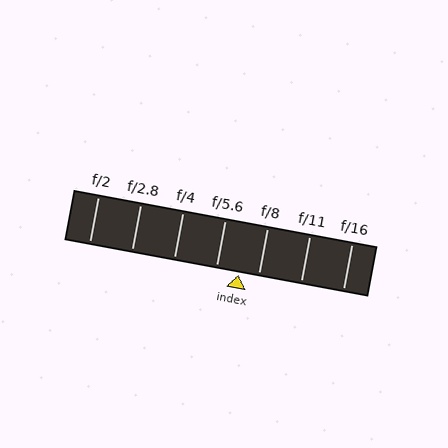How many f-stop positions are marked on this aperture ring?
There are 7 f-stop positions marked.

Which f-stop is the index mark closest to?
The index mark is closest to f/8.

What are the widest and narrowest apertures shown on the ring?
The widest aperture shown is f/2 and the narrowest is f/16.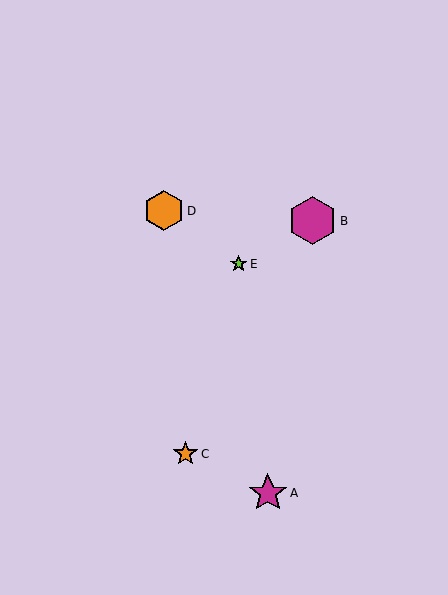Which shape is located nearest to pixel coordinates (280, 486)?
The magenta star (labeled A) at (268, 493) is nearest to that location.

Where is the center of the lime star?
The center of the lime star is at (239, 264).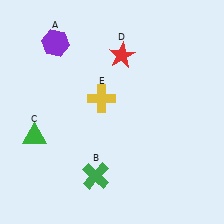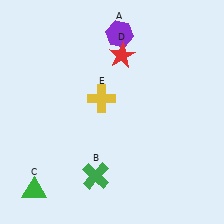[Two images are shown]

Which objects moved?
The objects that moved are: the purple hexagon (A), the green triangle (C).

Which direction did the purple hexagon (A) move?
The purple hexagon (A) moved right.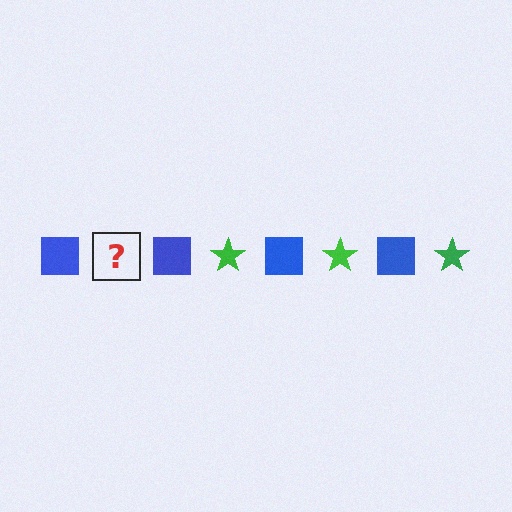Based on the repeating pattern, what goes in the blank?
The blank should be a green star.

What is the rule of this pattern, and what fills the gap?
The rule is that the pattern alternates between blue square and green star. The gap should be filled with a green star.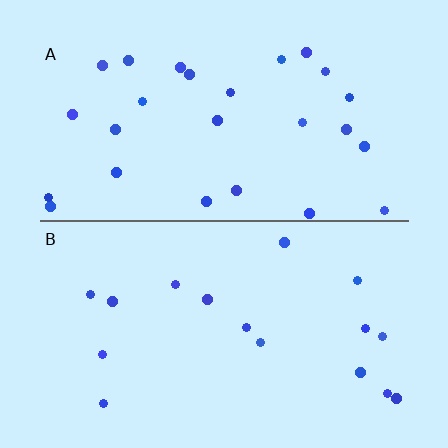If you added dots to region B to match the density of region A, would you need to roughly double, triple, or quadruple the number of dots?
Approximately double.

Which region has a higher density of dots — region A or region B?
A (the top).